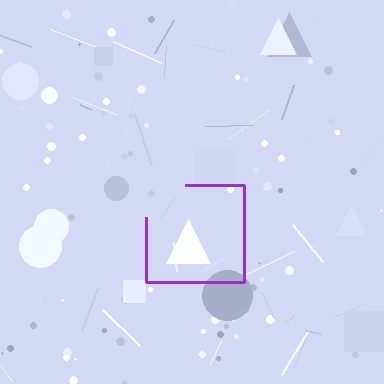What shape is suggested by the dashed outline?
The dashed outline suggests a square.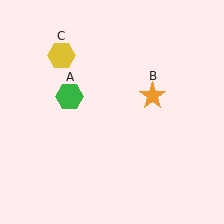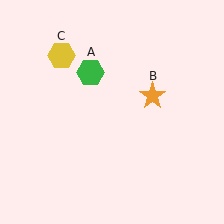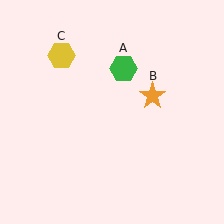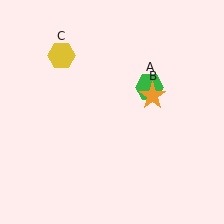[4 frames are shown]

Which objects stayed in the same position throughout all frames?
Orange star (object B) and yellow hexagon (object C) remained stationary.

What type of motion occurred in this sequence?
The green hexagon (object A) rotated clockwise around the center of the scene.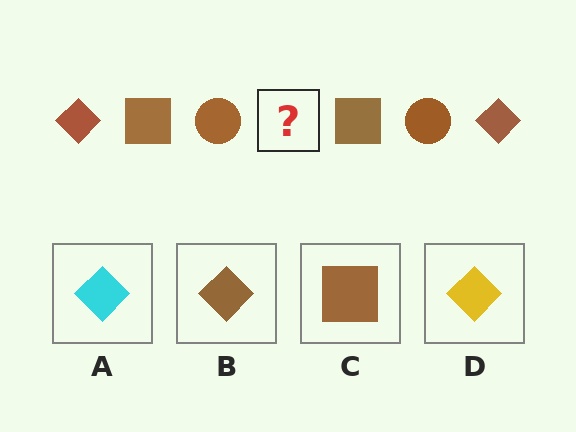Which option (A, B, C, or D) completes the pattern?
B.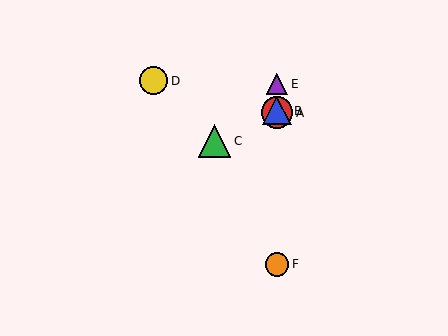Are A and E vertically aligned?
Yes, both are at x≈277.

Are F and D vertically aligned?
No, F is at x≈277 and D is at x≈154.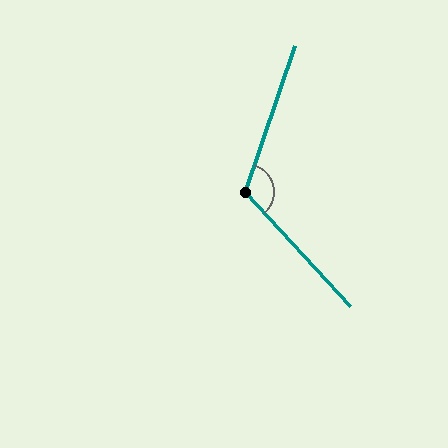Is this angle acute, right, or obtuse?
It is obtuse.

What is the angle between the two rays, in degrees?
Approximately 119 degrees.